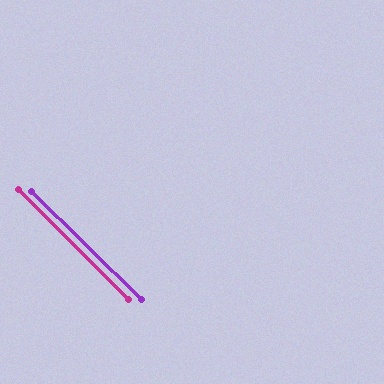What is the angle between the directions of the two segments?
Approximately 1 degree.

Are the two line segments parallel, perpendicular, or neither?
Parallel — their directions differ by only 0.6°.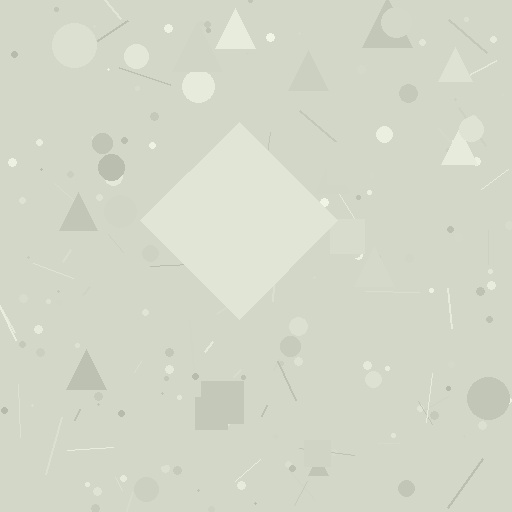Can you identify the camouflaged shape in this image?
The camouflaged shape is a diamond.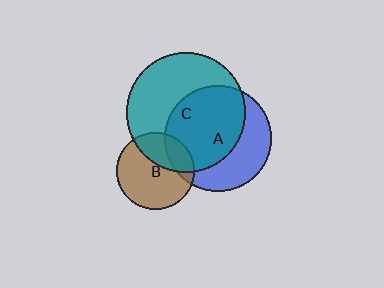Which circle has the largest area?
Circle C (teal).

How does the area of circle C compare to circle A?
Approximately 1.3 times.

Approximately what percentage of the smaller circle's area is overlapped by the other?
Approximately 35%.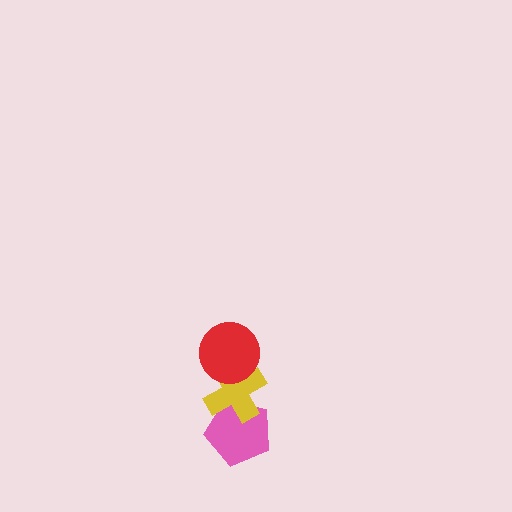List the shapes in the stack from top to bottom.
From top to bottom: the red circle, the yellow cross, the pink pentagon.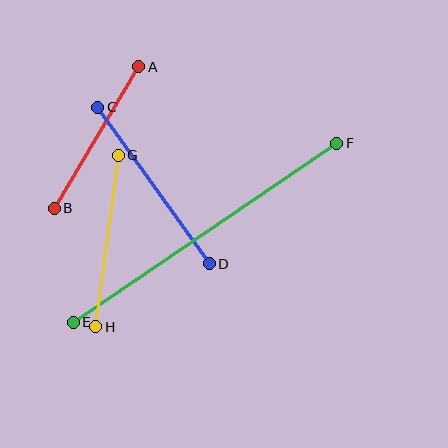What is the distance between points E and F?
The distance is approximately 318 pixels.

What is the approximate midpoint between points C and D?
The midpoint is at approximately (153, 186) pixels.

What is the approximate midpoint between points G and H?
The midpoint is at approximately (107, 241) pixels.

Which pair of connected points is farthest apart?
Points E and F are farthest apart.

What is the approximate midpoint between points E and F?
The midpoint is at approximately (205, 233) pixels.